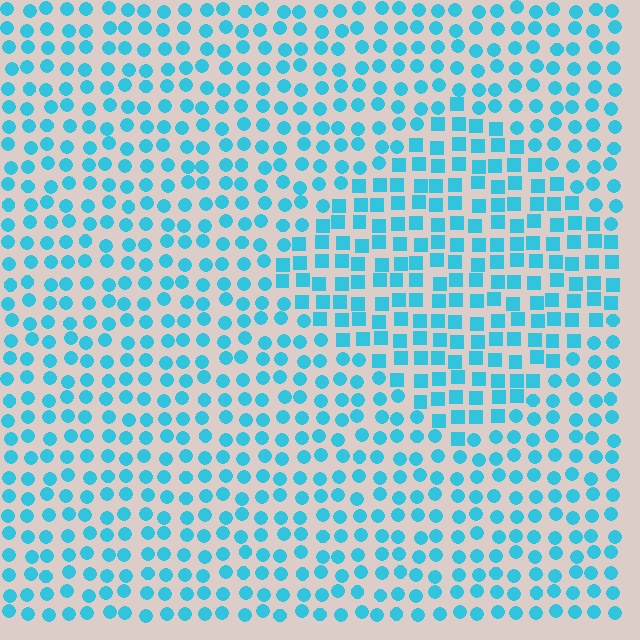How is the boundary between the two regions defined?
The boundary is defined by a change in element shape: squares inside vs. circles outside. All elements share the same color and spacing.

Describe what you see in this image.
The image is filled with small cyan elements arranged in a uniform grid. A diamond-shaped region contains squares, while the surrounding area contains circles. The boundary is defined purely by the change in element shape.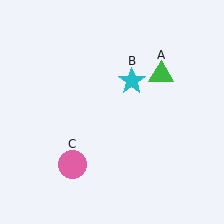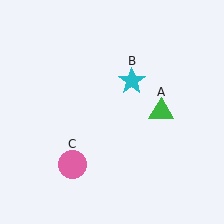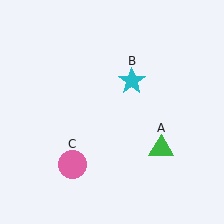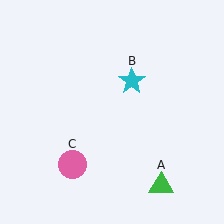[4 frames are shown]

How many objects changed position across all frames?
1 object changed position: green triangle (object A).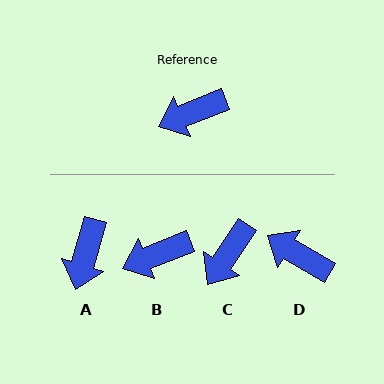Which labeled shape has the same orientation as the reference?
B.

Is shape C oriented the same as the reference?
No, it is off by about 35 degrees.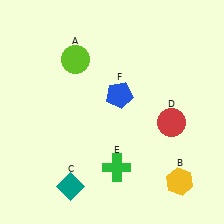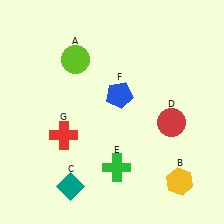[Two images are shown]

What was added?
A red cross (G) was added in Image 2.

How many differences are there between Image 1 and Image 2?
There is 1 difference between the two images.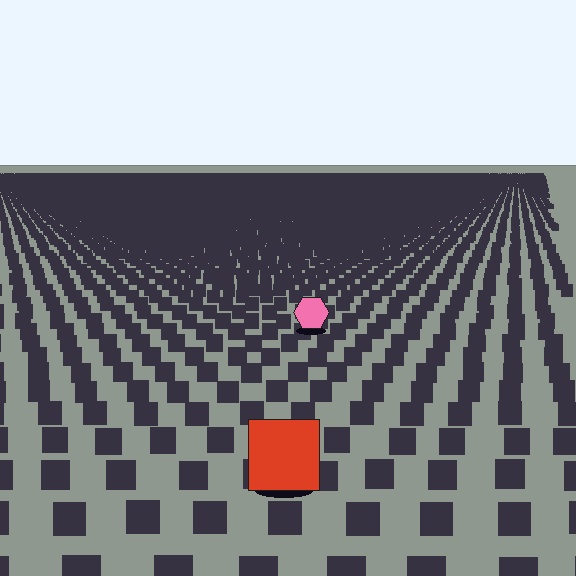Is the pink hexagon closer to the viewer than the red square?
No. The red square is closer — you can tell from the texture gradient: the ground texture is coarser near it.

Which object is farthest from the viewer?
The pink hexagon is farthest from the viewer. It appears smaller and the ground texture around it is denser.